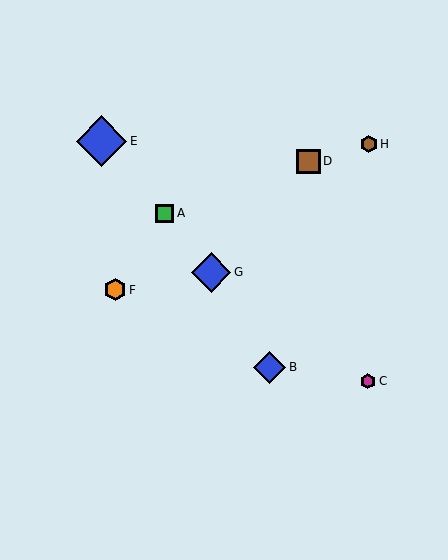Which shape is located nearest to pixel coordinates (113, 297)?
The orange hexagon (labeled F) at (115, 290) is nearest to that location.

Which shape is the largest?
The blue diamond (labeled E) is the largest.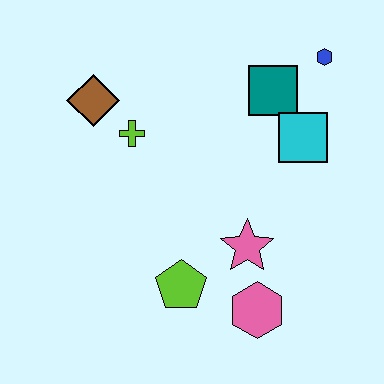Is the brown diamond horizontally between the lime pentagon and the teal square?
No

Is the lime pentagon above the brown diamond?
No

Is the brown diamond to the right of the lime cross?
No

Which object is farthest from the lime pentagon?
The blue hexagon is farthest from the lime pentagon.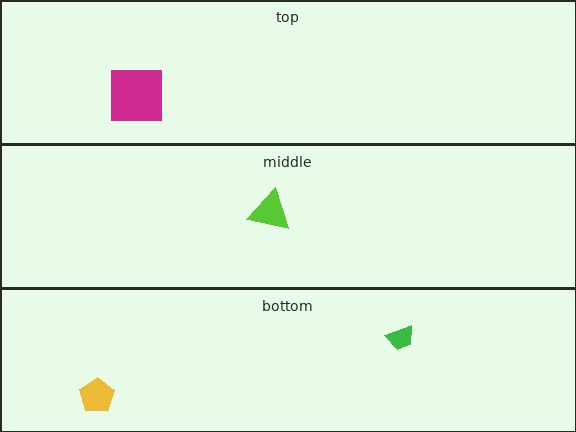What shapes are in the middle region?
The lime triangle.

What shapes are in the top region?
The magenta square.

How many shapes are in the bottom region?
2.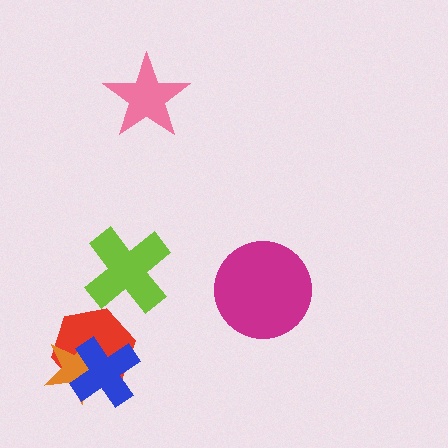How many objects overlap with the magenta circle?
0 objects overlap with the magenta circle.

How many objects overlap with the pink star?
0 objects overlap with the pink star.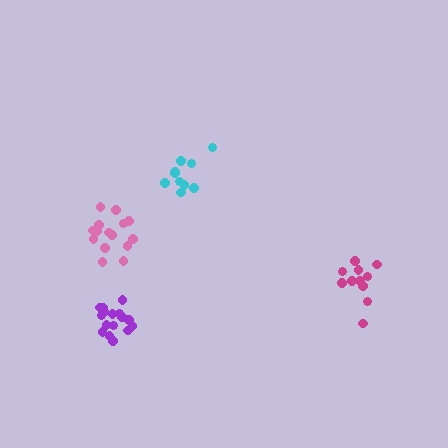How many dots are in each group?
Group 1: 10 dots, Group 2: 11 dots, Group 3: 16 dots, Group 4: 15 dots (52 total).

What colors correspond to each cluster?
The clusters are colored: cyan, magenta, purple, pink.